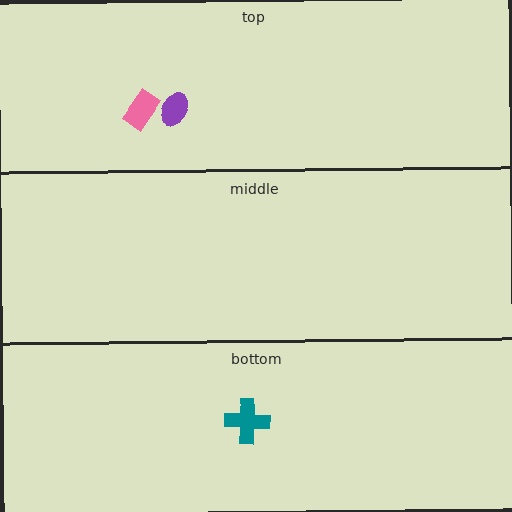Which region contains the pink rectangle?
The top region.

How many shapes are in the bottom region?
1.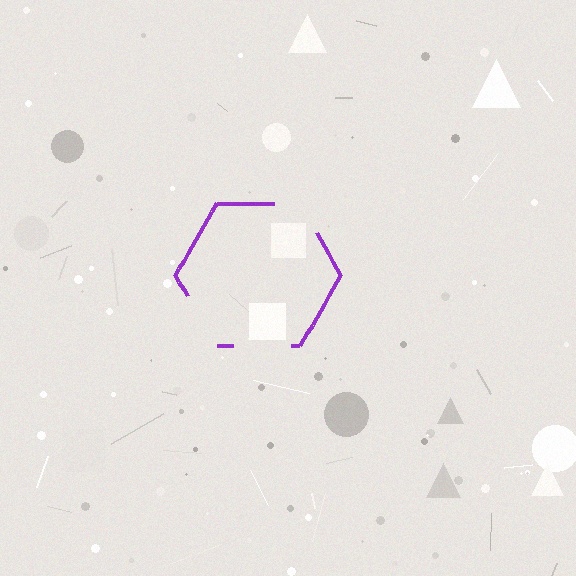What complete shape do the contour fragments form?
The contour fragments form a hexagon.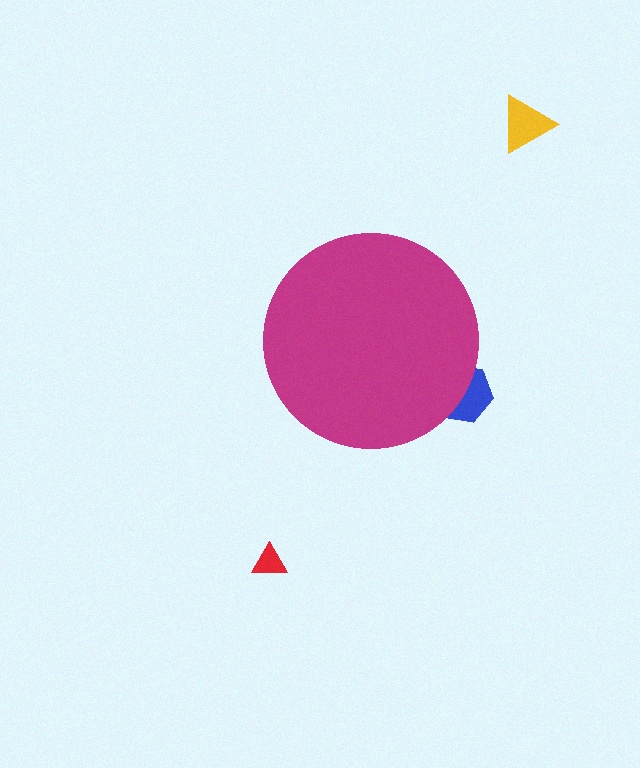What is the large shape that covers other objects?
A magenta circle.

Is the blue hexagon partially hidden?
Yes, the blue hexagon is partially hidden behind the magenta circle.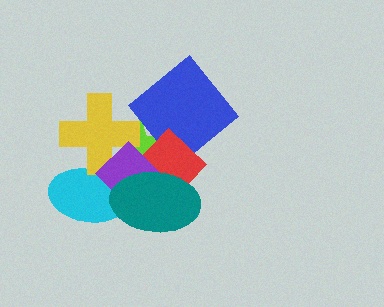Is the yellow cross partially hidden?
Yes, it is partially covered by another shape.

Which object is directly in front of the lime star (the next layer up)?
The blue diamond is directly in front of the lime star.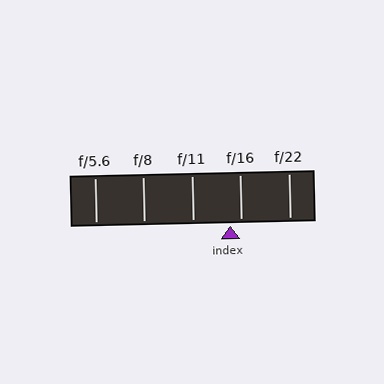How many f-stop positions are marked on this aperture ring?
There are 5 f-stop positions marked.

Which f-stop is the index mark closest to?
The index mark is closest to f/16.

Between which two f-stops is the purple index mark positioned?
The index mark is between f/11 and f/16.